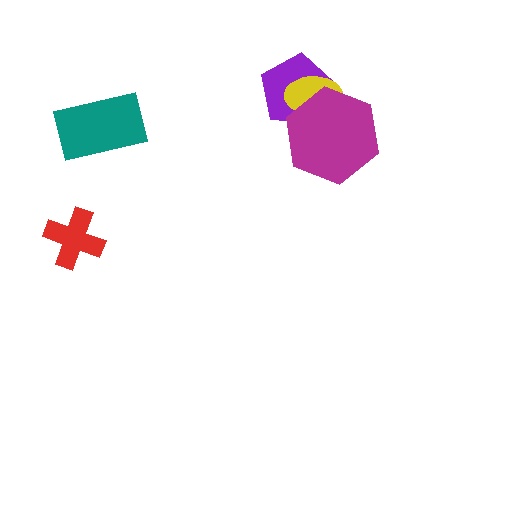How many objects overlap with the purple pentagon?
2 objects overlap with the purple pentagon.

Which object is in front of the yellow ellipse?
The magenta hexagon is in front of the yellow ellipse.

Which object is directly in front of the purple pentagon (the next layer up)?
The yellow ellipse is directly in front of the purple pentagon.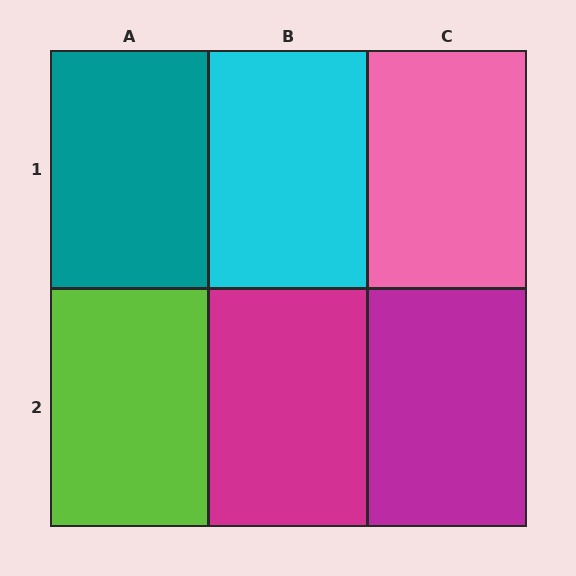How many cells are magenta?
2 cells are magenta.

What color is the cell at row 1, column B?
Cyan.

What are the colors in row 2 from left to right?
Lime, magenta, magenta.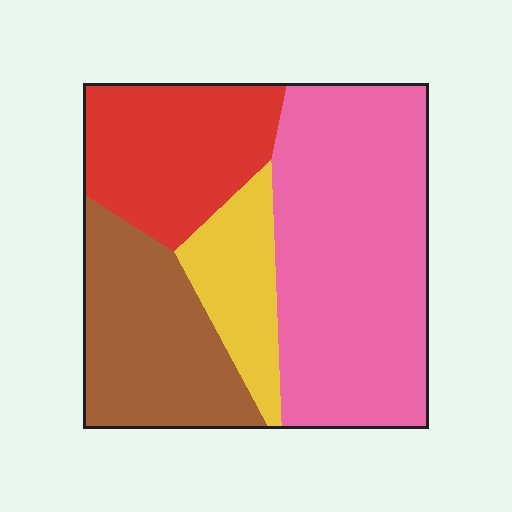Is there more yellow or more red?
Red.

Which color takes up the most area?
Pink, at roughly 45%.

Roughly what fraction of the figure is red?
Red covers roughly 20% of the figure.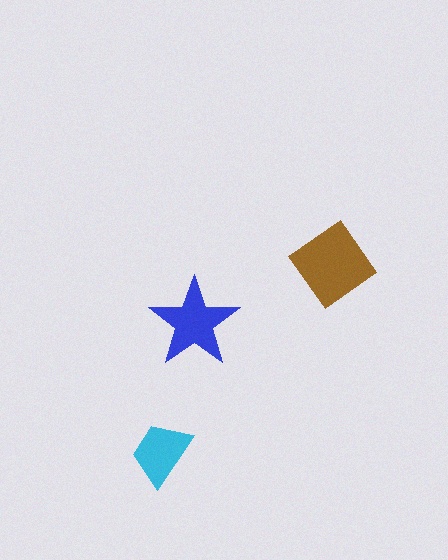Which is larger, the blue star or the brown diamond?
The brown diamond.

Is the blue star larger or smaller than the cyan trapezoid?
Larger.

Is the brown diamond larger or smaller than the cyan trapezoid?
Larger.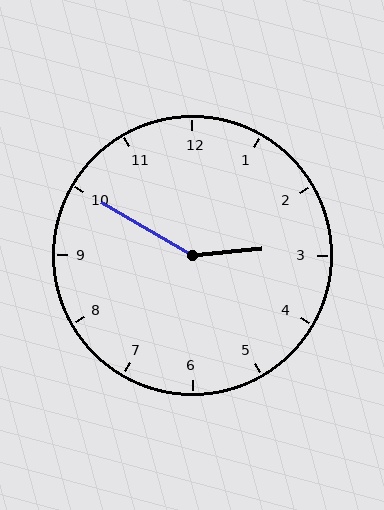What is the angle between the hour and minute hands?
Approximately 145 degrees.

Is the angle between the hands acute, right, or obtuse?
It is obtuse.